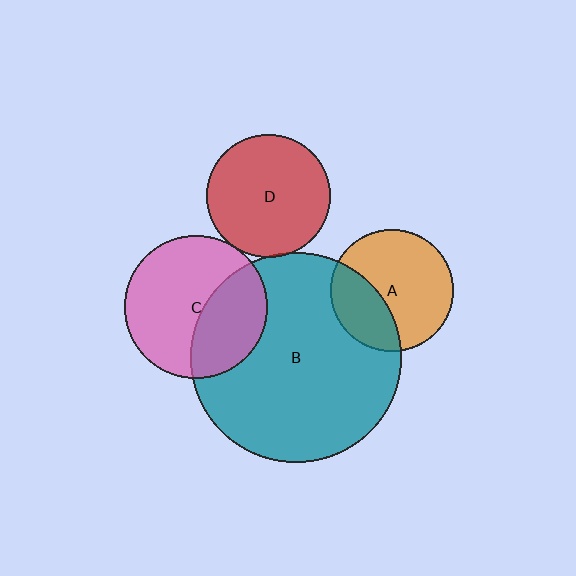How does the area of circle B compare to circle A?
Approximately 3.0 times.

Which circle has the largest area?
Circle B (teal).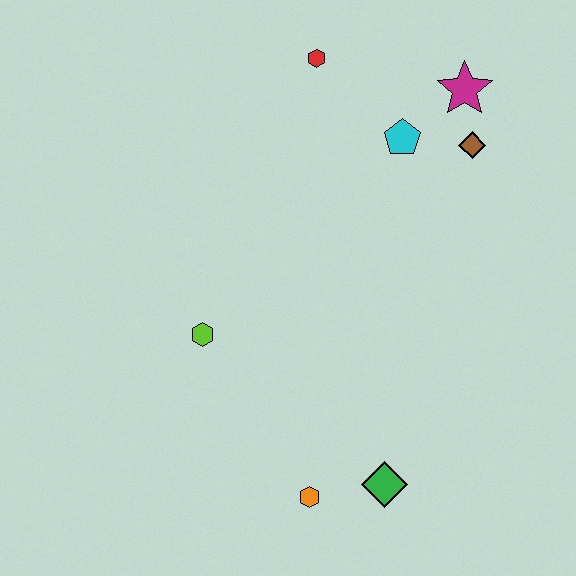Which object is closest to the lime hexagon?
The orange hexagon is closest to the lime hexagon.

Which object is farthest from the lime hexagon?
The magenta star is farthest from the lime hexagon.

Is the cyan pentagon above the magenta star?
No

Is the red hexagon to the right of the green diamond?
No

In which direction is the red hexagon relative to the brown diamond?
The red hexagon is to the left of the brown diamond.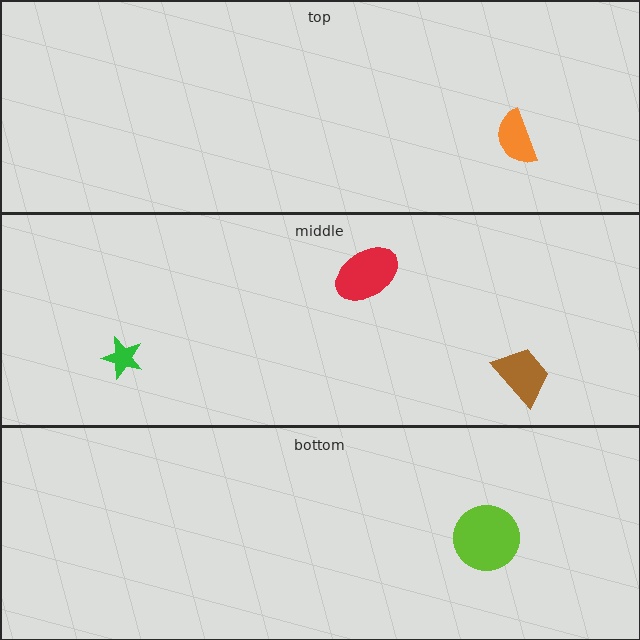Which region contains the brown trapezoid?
The middle region.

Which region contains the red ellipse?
The middle region.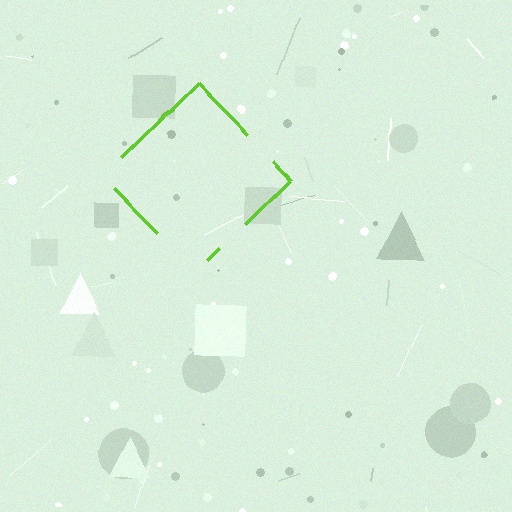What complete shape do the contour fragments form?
The contour fragments form a diamond.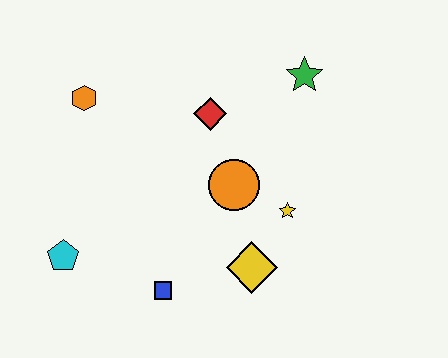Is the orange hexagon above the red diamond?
Yes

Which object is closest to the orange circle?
The yellow star is closest to the orange circle.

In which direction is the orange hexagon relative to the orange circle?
The orange hexagon is to the left of the orange circle.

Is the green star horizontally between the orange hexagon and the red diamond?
No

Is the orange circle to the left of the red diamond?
No